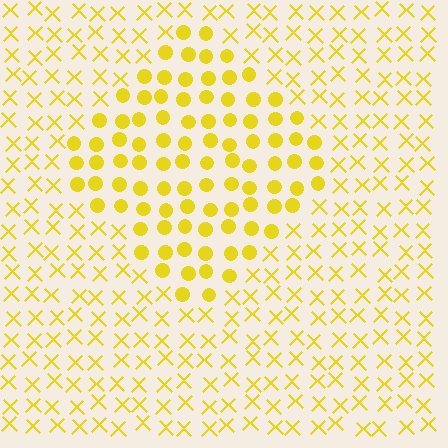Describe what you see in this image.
The image is filled with small yellow elements arranged in a uniform grid. A diamond-shaped region contains circles, while the surrounding area contains X marks. The boundary is defined purely by the change in element shape.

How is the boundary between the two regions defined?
The boundary is defined by a change in element shape: circles inside vs. X marks outside. All elements share the same color and spacing.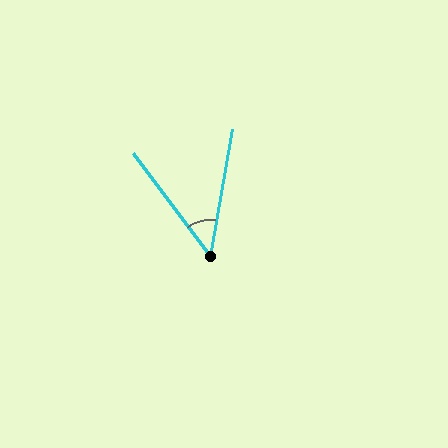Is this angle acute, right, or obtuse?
It is acute.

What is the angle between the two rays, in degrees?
Approximately 46 degrees.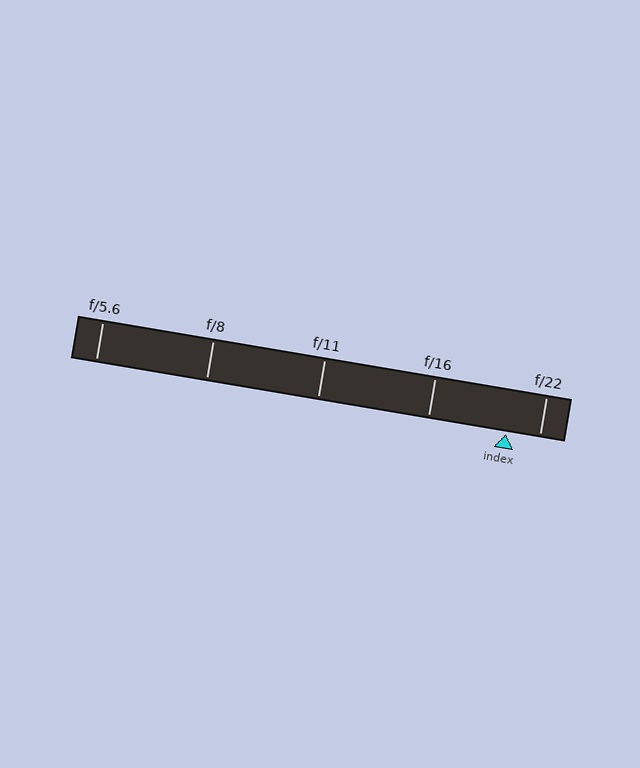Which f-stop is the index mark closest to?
The index mark is closest to f/22.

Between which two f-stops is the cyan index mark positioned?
The index mark is between f/16 and f/22.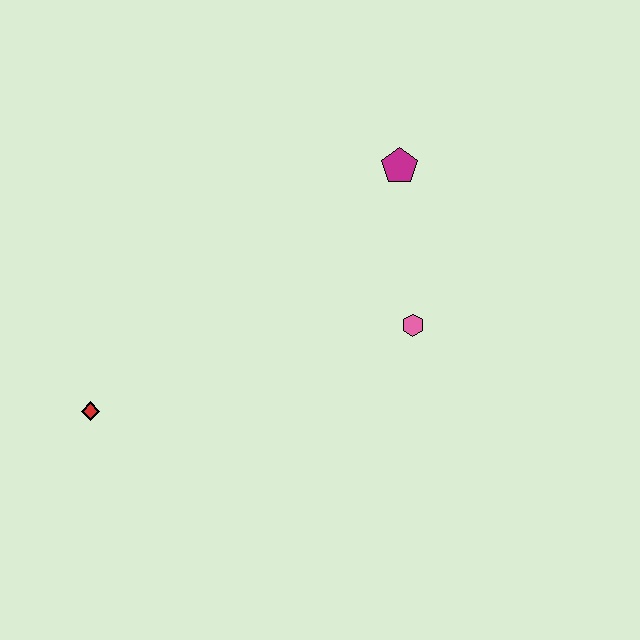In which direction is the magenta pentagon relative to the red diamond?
The magenta pentagon is to the right of the red diamond.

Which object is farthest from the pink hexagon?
The red diamond is farthest from the pink hexagon.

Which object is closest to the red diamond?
The pink hexagon is closest to the red diamond.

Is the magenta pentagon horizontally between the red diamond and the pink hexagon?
Yes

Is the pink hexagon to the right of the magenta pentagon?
Yes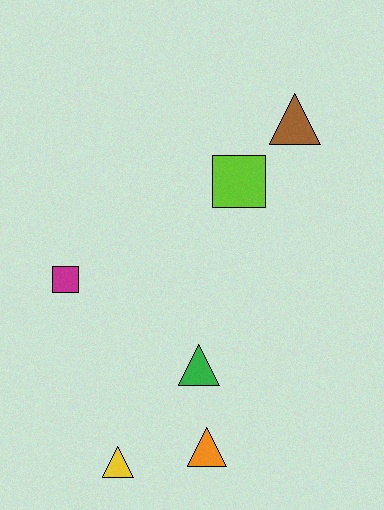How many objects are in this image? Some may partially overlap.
There are 6 objects.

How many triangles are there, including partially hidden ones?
There are 4 triangles.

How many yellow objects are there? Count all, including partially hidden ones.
There is 1 yellow object.